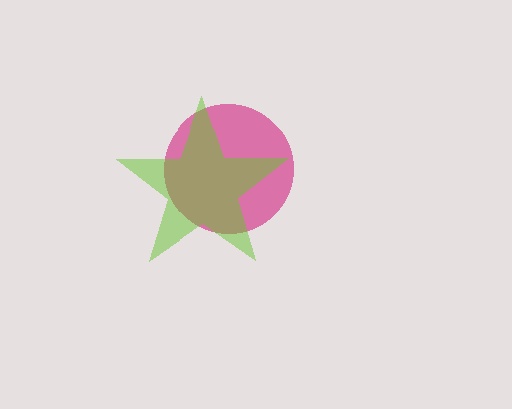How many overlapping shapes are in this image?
There are 2 overlapping shapes in the image.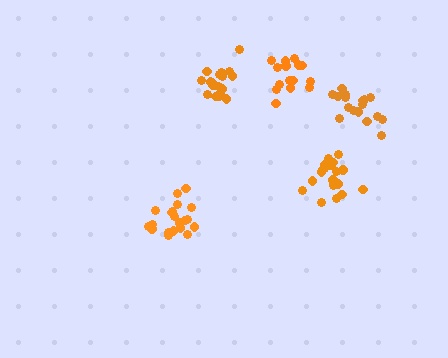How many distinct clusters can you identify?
There are 5 distinct clusters.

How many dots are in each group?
Group 1: 20 dots, Group 2: 20 dots, Group 3: 19 dots, Group 4: 15 dots, Group 5: 17 dots (91 total).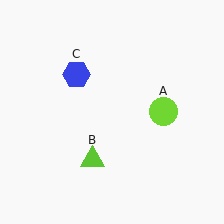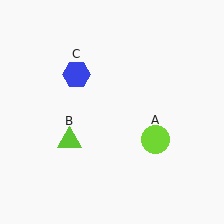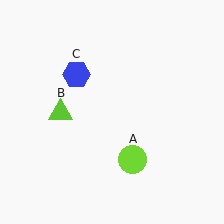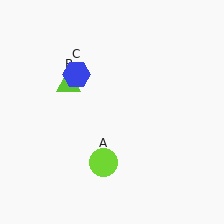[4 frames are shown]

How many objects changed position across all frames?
2 objects changed position: lime circle (object A), lime triangle (object B).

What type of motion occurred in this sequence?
The lime circle (object A), lime triangle (object B) rotated clockwise around the center of the scene.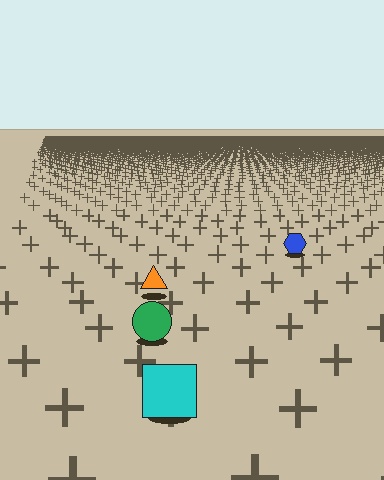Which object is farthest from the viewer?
The blue hexagon is farthest from the viewer. It appears smaller and the ground texture around it is denser.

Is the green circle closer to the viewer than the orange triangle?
Yes. The green circle is closer — you can tell from the texture gradient: the ground texture is coarser near it.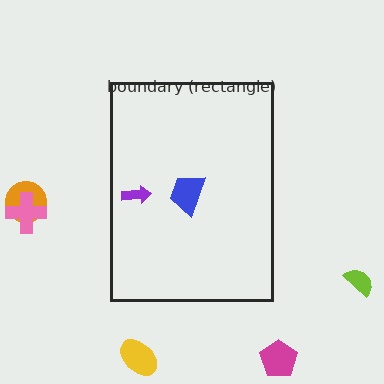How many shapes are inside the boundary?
2 inside, 5 outside.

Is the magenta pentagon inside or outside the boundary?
Outside.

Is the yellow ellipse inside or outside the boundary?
Outside.